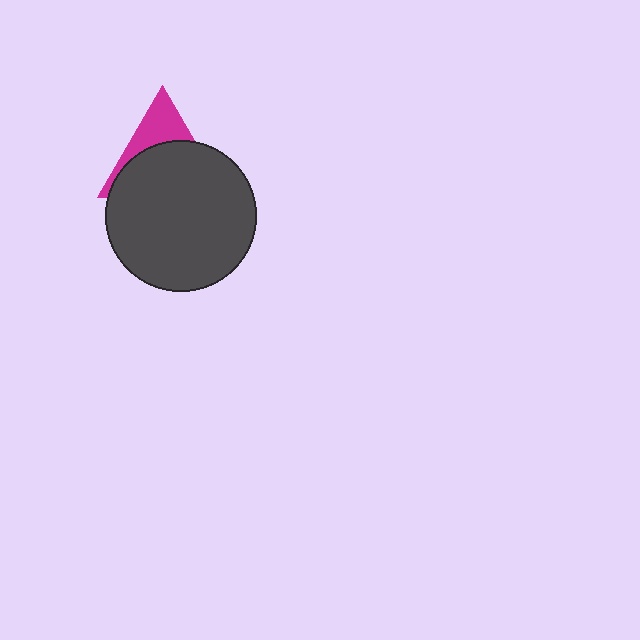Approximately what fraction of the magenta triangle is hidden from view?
Roughly 66% of the magenta triangle is hidden behind the dark gray circle.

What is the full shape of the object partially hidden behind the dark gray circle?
The partially hidden object is a magenta triangle.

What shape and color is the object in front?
The object in front is a dark gray circle.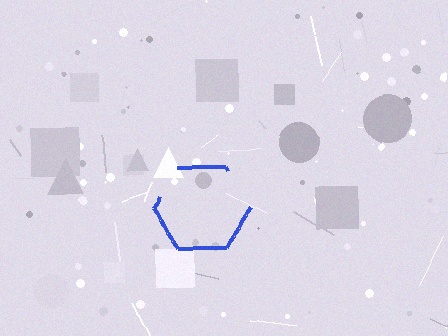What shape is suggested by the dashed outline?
The dashed outline suggests a hexagon.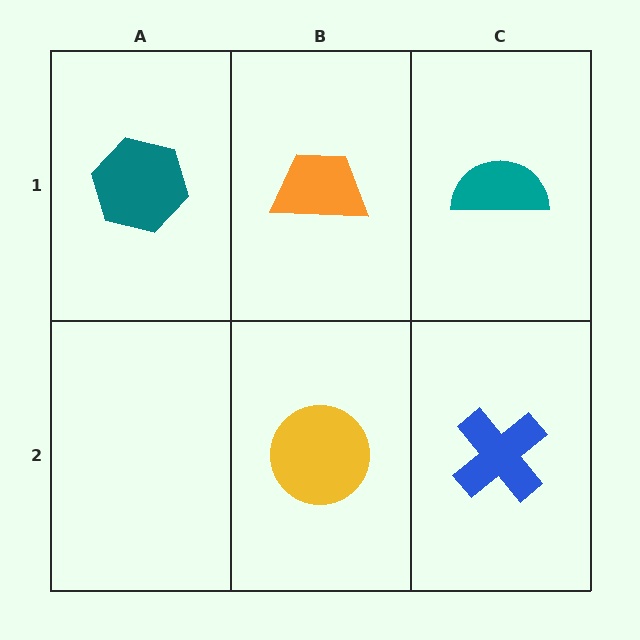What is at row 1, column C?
A teal semicircle.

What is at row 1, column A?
A teal hexagon.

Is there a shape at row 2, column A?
No, that cell is empty.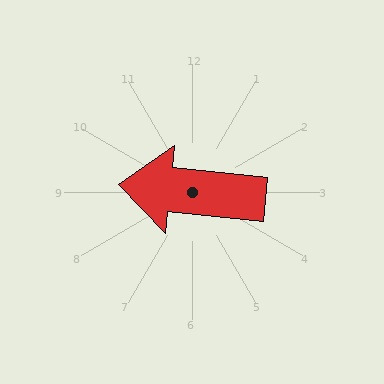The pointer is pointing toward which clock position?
Roughly 9 o'clock.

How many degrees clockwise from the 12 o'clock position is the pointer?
Approximately 276 degrees.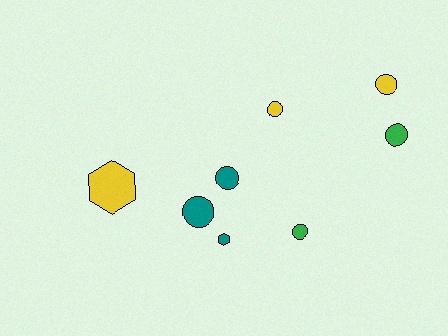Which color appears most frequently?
Yellow, with 3 objects.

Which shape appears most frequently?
Circle, with 6 objects.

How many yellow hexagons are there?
There is 1 yellow hexagon.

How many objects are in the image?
There are 8 objects.